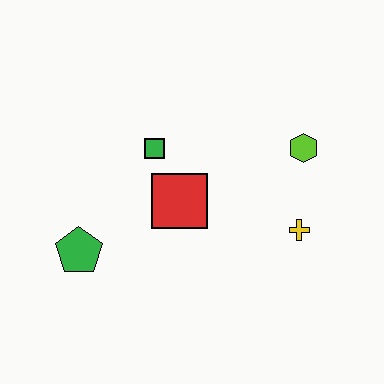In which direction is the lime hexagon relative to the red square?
The lime hexagon is to the right of the red square.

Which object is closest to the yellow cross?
The lime hexagon is closest to the yellow cross.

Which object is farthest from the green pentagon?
The lime hexagon is farthest from the green pentagon.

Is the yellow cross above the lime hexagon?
No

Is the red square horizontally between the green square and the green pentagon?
No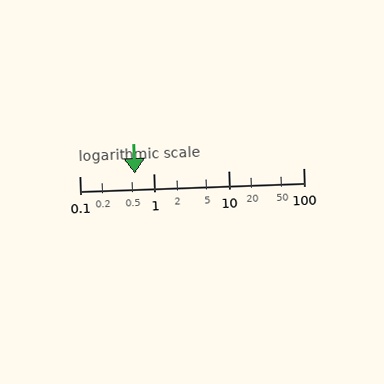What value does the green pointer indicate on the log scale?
The pointer indicates approximately 0.56.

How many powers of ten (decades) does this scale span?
The scale spans 3 decades, from 0.1 to 100.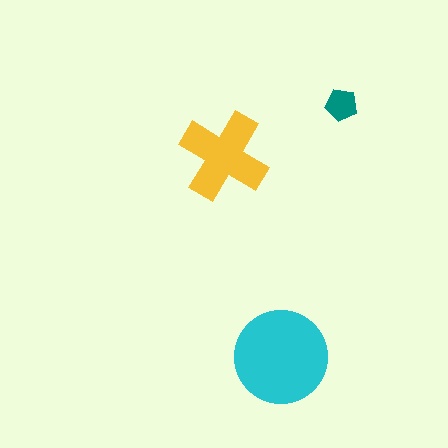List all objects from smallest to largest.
The teal pentagon, the yellow cross, the cyan circle.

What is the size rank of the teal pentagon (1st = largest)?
3rd.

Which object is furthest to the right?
The teal pentagon is rightmost.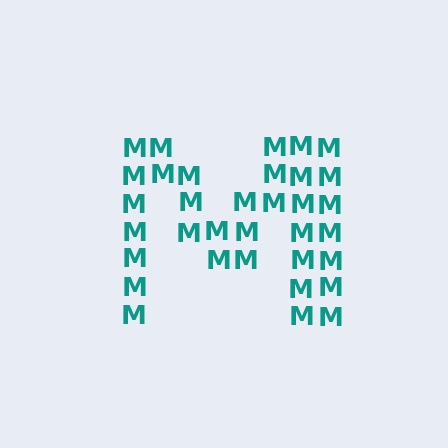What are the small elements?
The small elements are letter M's.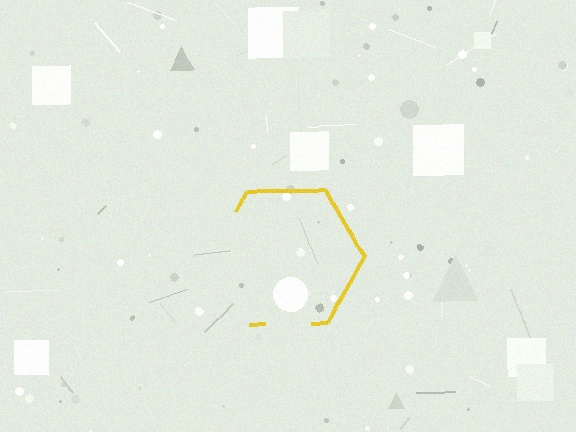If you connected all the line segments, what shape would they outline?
They would outline a hexagon.